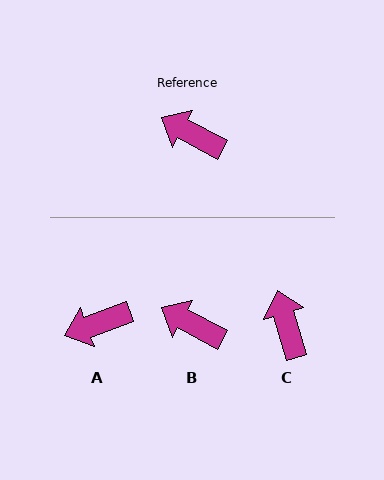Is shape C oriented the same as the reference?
No, it is off by about 46 degrees.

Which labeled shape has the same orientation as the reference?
B.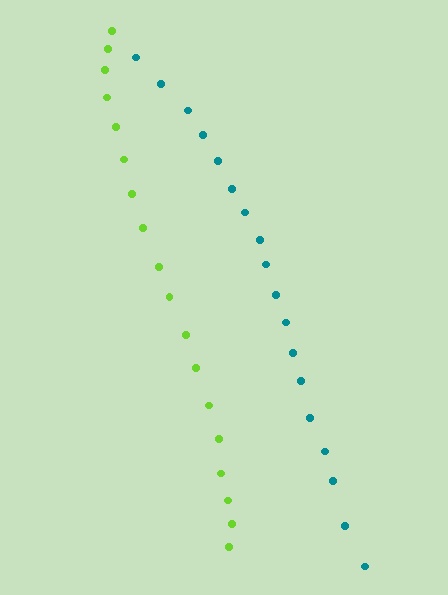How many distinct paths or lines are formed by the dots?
There are 2 distinct paths.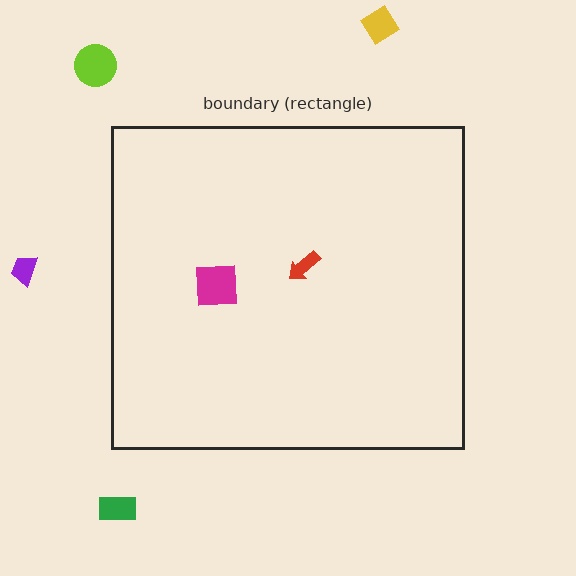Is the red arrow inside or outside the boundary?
Inside.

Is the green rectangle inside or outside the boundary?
Outside.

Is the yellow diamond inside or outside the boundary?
Outside.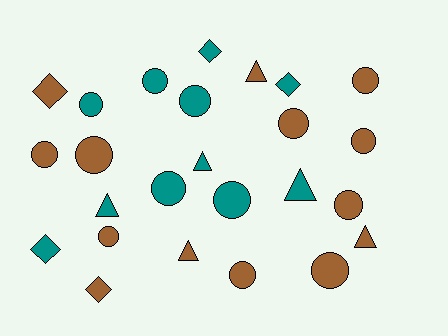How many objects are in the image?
There are 25 objects.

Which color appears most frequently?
Brown, with 14 objects.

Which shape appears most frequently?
Circle, with 14 objects.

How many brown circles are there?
There are 9 brown circles.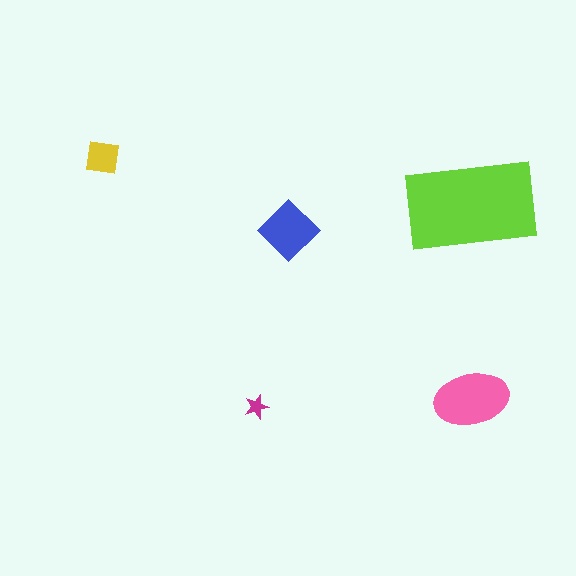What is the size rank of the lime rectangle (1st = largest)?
1st.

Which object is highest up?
The yellow square is topmost.